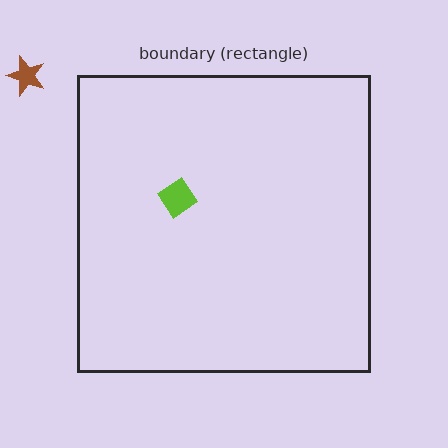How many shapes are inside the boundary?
1 inside, 1 outside.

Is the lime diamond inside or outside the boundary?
Inside.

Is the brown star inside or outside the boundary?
Outside.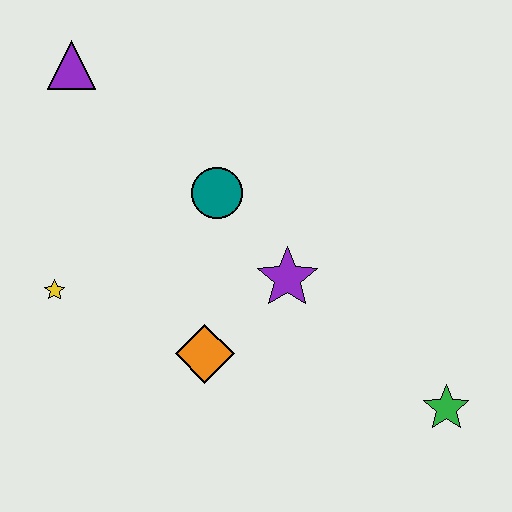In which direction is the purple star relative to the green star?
The purple star is to the left of the green star.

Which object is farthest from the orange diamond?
The purple triangle is farthest from the orange diamond.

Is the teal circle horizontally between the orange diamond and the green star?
Yes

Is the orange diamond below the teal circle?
Yes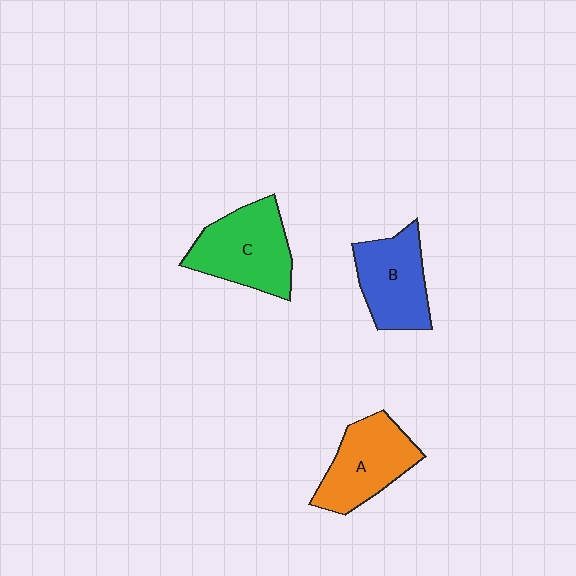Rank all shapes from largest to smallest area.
From largest to smallest: C (green), A (orange), B (blue).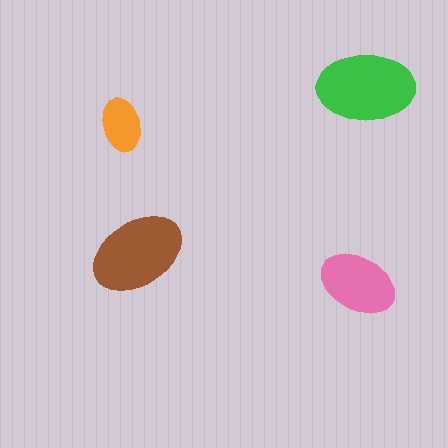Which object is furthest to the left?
The orange ellipse is leftmost.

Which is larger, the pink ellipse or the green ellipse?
The green one.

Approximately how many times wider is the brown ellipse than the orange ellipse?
About 1.5 times wider.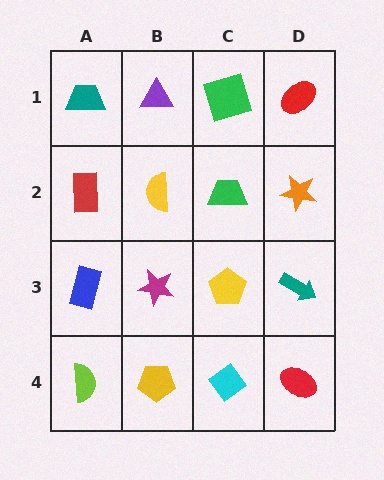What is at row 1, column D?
A red ellipse.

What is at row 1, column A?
A teal trapezoid.